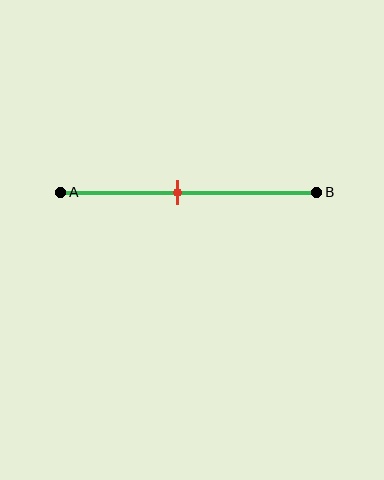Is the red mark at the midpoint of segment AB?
No, the mark is at about 45% from A, not at the 50% midpoint.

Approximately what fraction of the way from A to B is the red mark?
The red mark is approximately 45% of the way from A to B.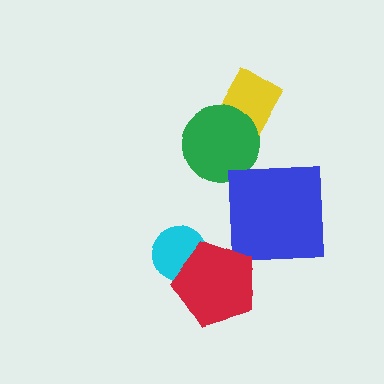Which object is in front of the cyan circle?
The red pentagon is in front of the cyan circle.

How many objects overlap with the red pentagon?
1 object overlaps with the red pentagon.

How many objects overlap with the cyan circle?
1 object overlaps with the cyan circle.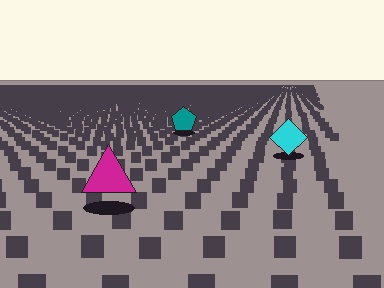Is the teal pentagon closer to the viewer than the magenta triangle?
No. The magenta triangle is closer — you can tell from the texture gradient: the ground texture is coarser near it.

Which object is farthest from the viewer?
The teal pentagon is farthest from the viewer. It appears smaller and the ground texture around it is denser.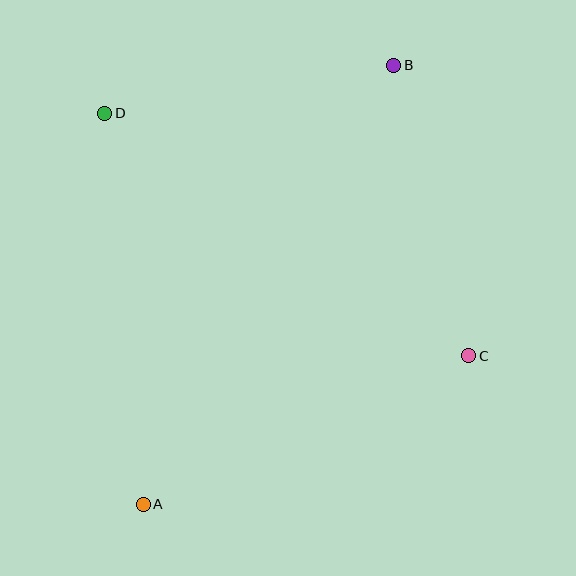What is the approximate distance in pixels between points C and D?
The distance between C and D is approximately 438 pixels.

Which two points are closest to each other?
Points B and D are closest to each other.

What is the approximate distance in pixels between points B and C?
The distance between B and C is approximately 300 pixels.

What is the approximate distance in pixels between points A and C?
The distance between A and C is approximately 358 pixels.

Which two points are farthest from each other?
Points A and B are farthest from each other.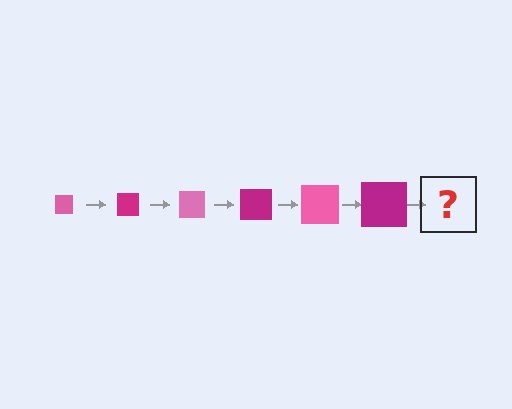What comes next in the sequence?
The next element should be a pink square, larger than the previous one.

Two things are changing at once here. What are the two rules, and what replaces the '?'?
The two rules are that the square grows larger each step and the color cycles through pink and magenta. The '?' should be a pink square, larger than the previous one.